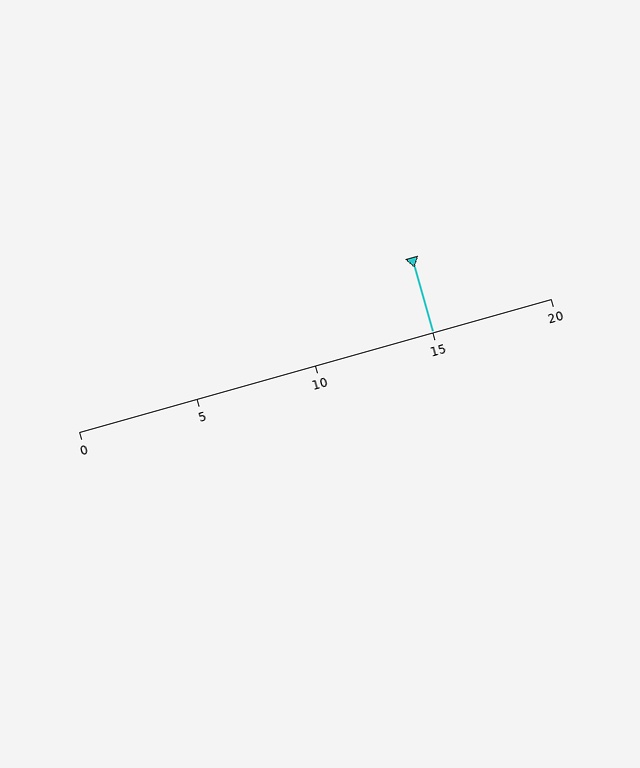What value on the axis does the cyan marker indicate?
The marker indicates approximately 15.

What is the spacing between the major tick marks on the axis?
The major ticks are spaced 5 apart.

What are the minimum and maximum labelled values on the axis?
The axis runs from 0 to 20.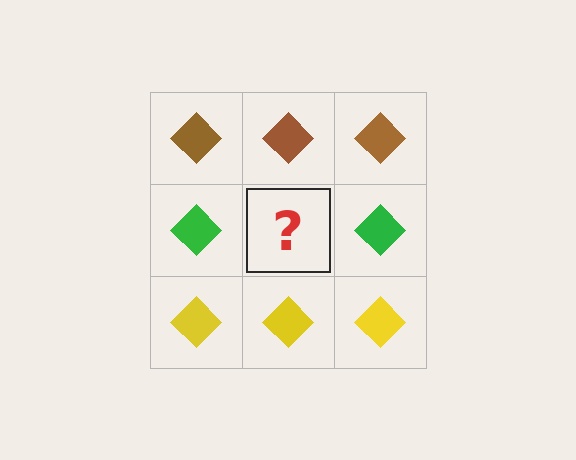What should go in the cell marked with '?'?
The missing cell should contain a green diamond.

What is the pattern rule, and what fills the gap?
The rule is that each row has a consistent color. The gap should be filled with a green diamond.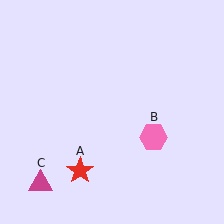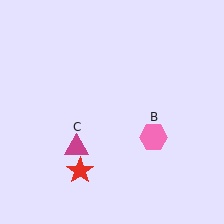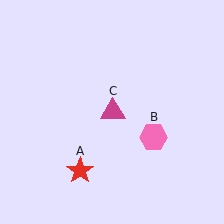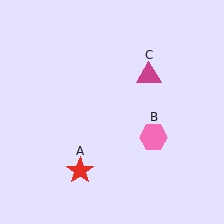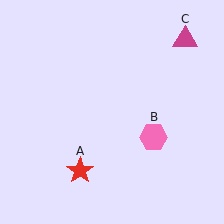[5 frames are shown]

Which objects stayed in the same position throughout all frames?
Red star (object A) and pink hexagon (object B) remained stationary.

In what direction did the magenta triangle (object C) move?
The magenta triangle (object C) moved up and to the right.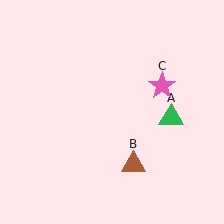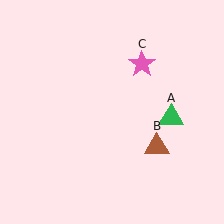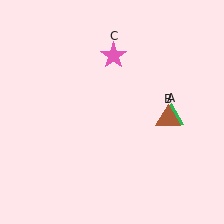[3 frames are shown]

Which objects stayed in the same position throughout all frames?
Green triangle (object A) remained stationary.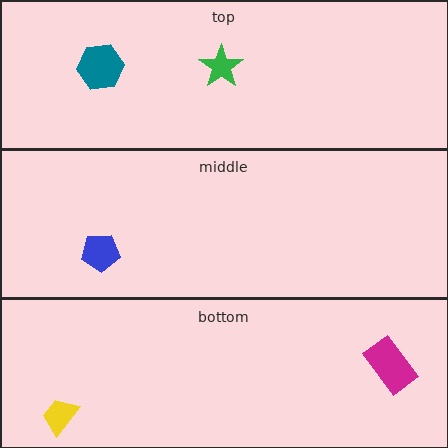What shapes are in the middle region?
The blue pentagon.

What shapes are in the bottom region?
The yellow trapezoid, the magenta rectangle.